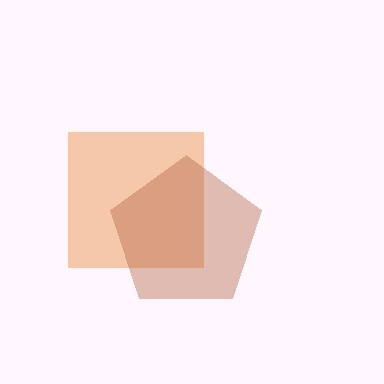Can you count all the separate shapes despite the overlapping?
Yes, there are 2 separate shapes.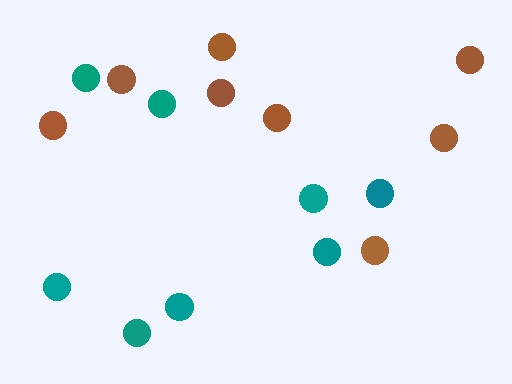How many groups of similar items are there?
There are 2 groups: one group of brown circles (8) and one group of teal circles (8).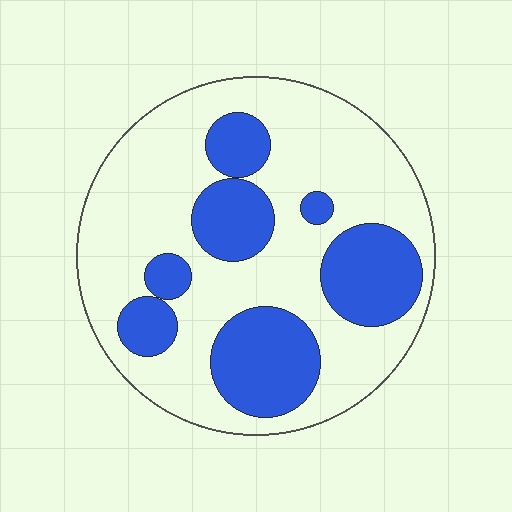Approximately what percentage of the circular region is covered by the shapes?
Approximately 30%.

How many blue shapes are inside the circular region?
7.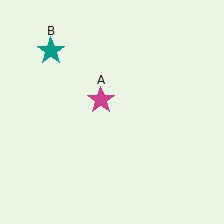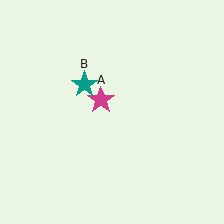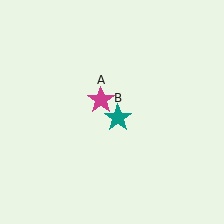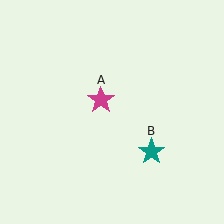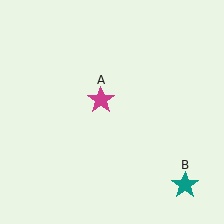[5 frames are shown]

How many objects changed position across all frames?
1 object changed position: teal star (object B).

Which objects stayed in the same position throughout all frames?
Magenta star (object A) remained stationary.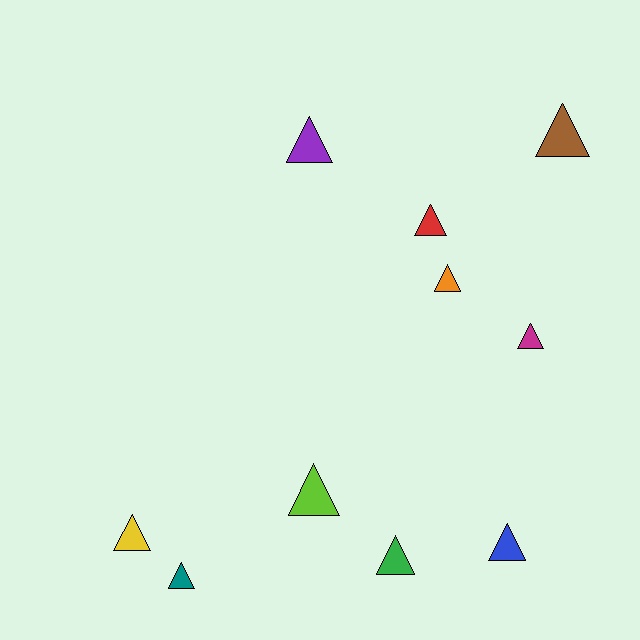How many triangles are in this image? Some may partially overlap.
There are 10 triangles.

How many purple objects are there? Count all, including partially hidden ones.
There is 1 purple object.